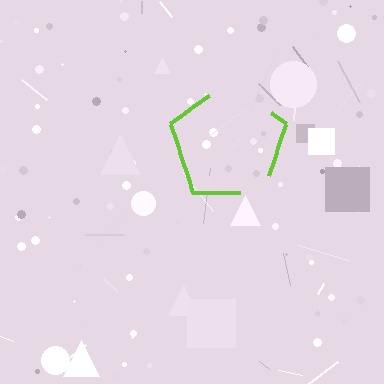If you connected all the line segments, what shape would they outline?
They would outline a pentagon.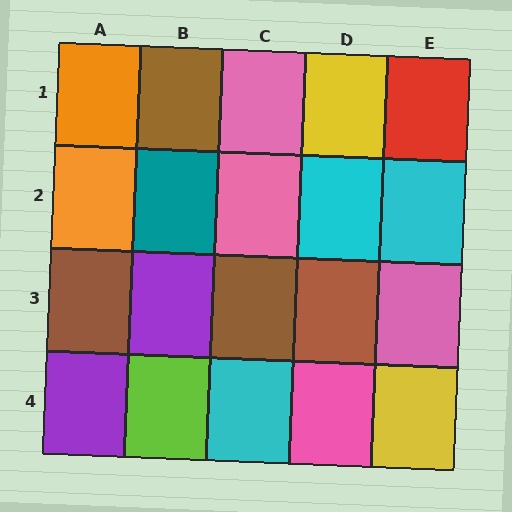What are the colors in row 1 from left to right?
Orange, brown, pink, yellow, red.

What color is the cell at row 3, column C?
Brown.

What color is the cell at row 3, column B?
Purple.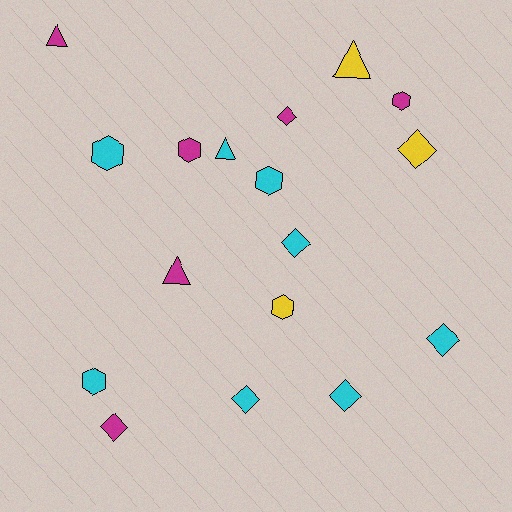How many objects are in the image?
There are 17 objects.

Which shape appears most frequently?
Diamond, with 7 objects.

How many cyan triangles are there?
There is 1 cyan triangle.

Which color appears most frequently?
Cyan, with 8 objects.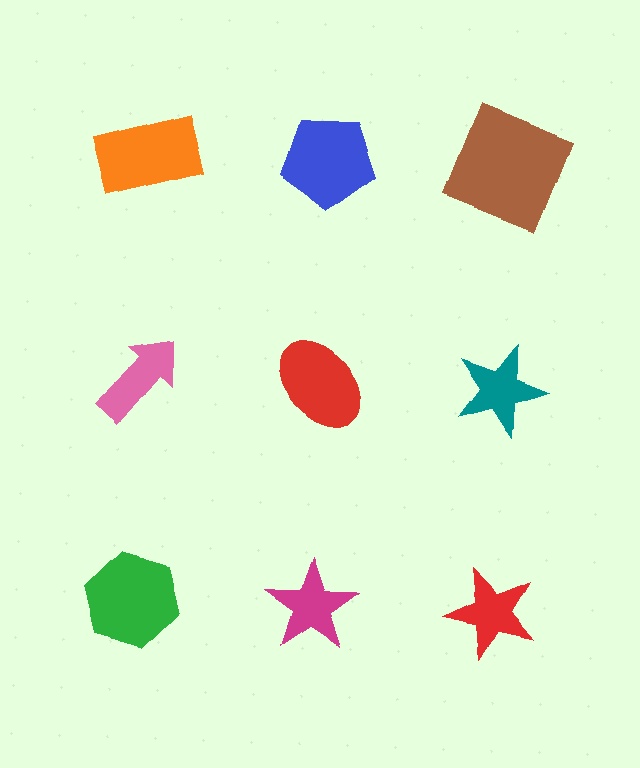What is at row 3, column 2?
A magenta star.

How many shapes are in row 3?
3 shapes.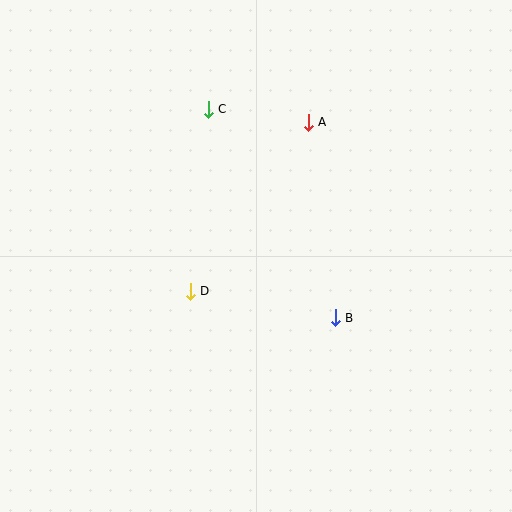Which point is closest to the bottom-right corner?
Point B is closest to the bottom-right corner.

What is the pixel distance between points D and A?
The distance between D and A is 206 pixels.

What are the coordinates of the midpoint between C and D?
The midpoint between C and D is at (199, 200).